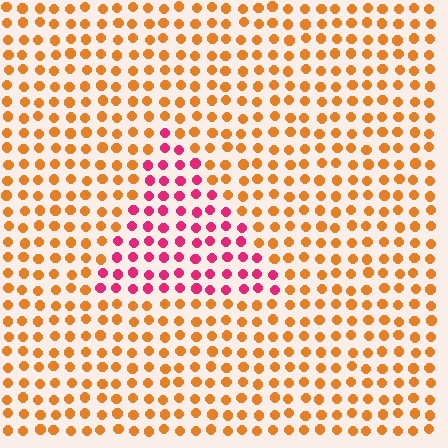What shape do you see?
I see a triangle.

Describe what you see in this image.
The image is filled with small orange elements in a uniform arrangement. A triangle-shaped region is visible where the elements are tinted to a slightly different hue, forming a subtle color boundary.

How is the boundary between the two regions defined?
The boundary is defined purely by a slight shift in hue (about 54 degrees). Spacing, size, and orientation are identical on both sides.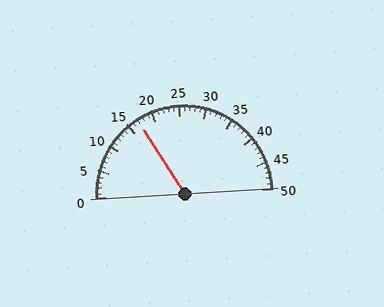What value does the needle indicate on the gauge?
The needle indicates approximately 17.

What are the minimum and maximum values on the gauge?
The gauge ranges from 0 to 50.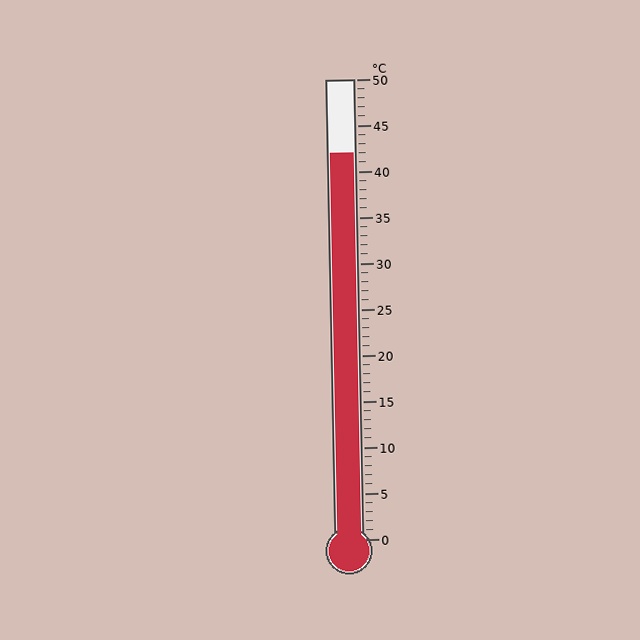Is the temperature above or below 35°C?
The temperature is above 35°C.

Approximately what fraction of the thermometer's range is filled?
The thermometer is filled to approximately 85% of its range.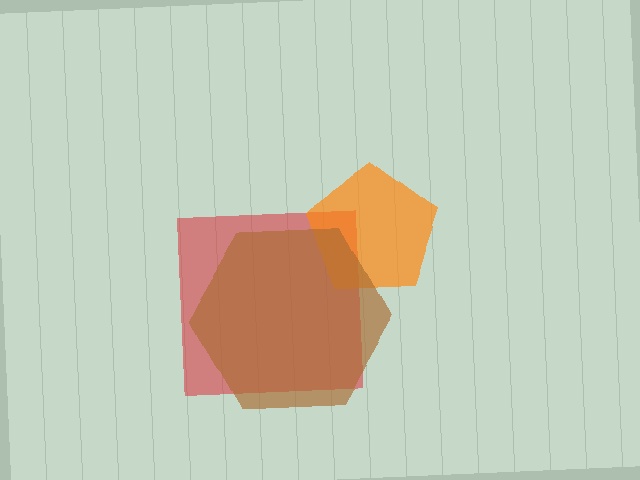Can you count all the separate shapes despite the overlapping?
Yes, there are 3 separate shapes.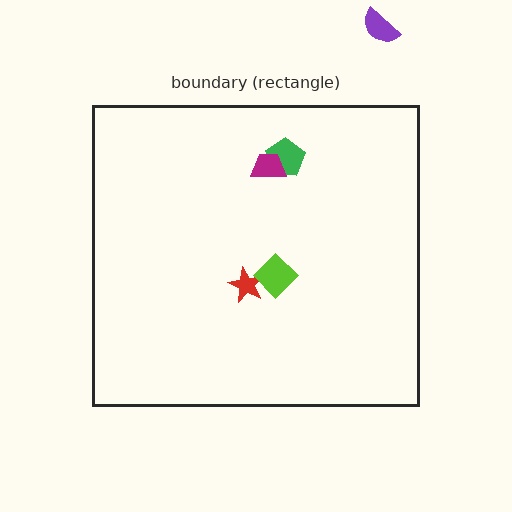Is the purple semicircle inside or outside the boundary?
Outside.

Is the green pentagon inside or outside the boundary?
Inside.